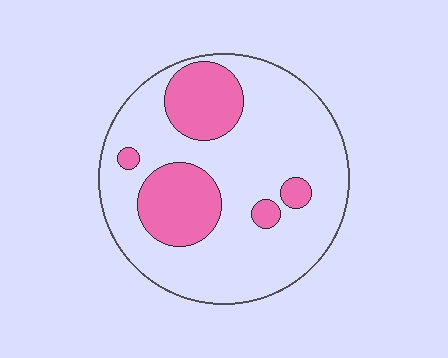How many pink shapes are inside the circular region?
5.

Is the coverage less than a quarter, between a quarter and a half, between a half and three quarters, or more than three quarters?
Between a quarter and a half.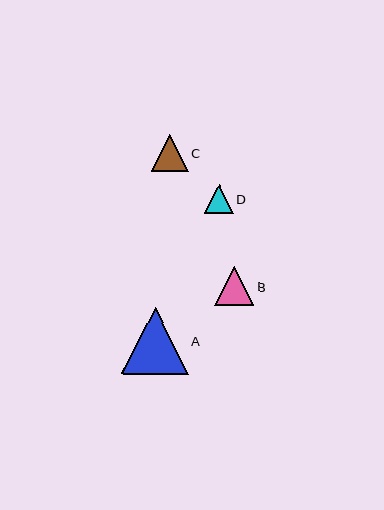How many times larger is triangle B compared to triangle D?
Triangle B is approximately 1.4 times the size of triangle D.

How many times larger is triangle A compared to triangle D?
Triangle A is approximately 2.3 times the size of triangle D.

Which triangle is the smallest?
Triangle D is the smallest with a size of approximately 29 pixels.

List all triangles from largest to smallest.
From largest to smallest: A, B, C, D.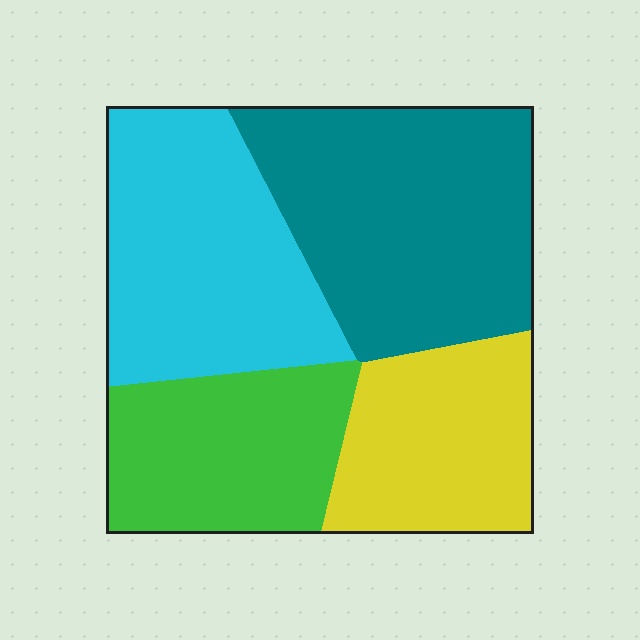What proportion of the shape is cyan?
Cyan covers 28% of the shape.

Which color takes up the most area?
Teal, at roughly 30%.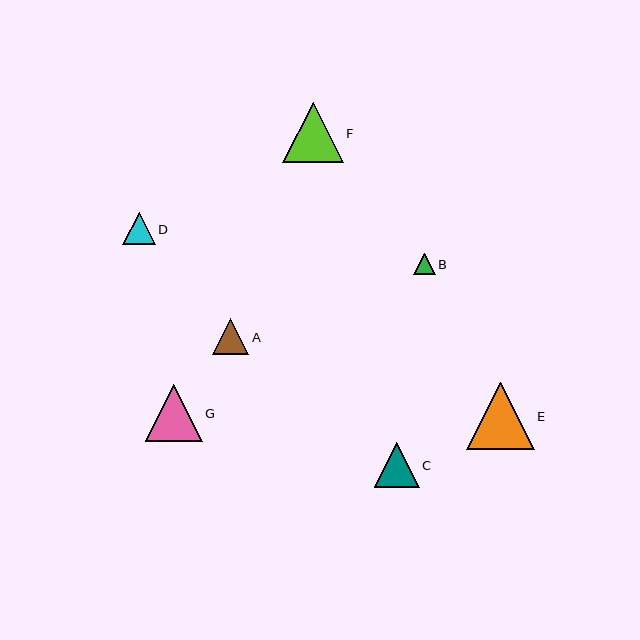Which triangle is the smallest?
Triangle B is the smallest with a size of approximately 21 pixels.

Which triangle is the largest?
Triangle E is the largest with a size of approximately 67 pixels.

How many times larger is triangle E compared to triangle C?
Triangle E is approximately 1.5 times the size of triangle C.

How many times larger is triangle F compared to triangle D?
Triangle F is approximately 1.9 times the size of triangle D.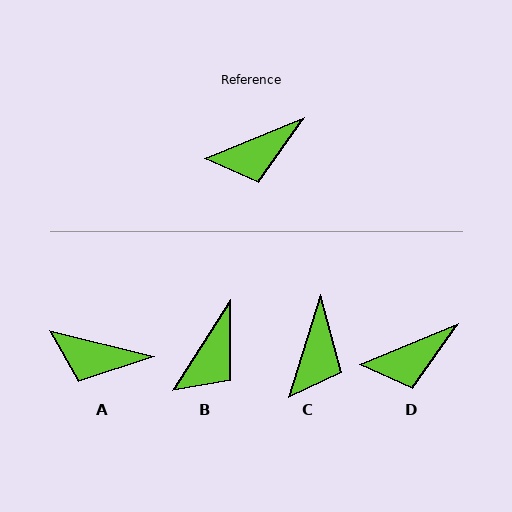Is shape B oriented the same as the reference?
No, it is off by about 34 degrees.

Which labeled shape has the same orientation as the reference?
D.